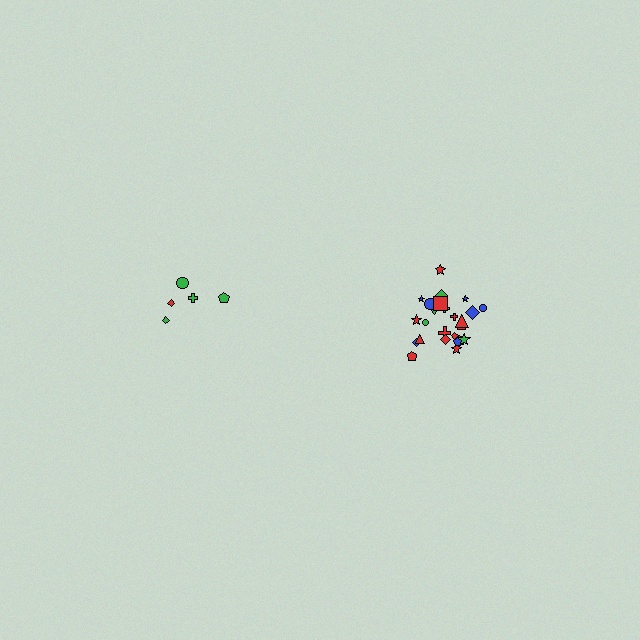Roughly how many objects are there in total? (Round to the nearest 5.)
Roughly 30 objects in total.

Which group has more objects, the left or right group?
The right group.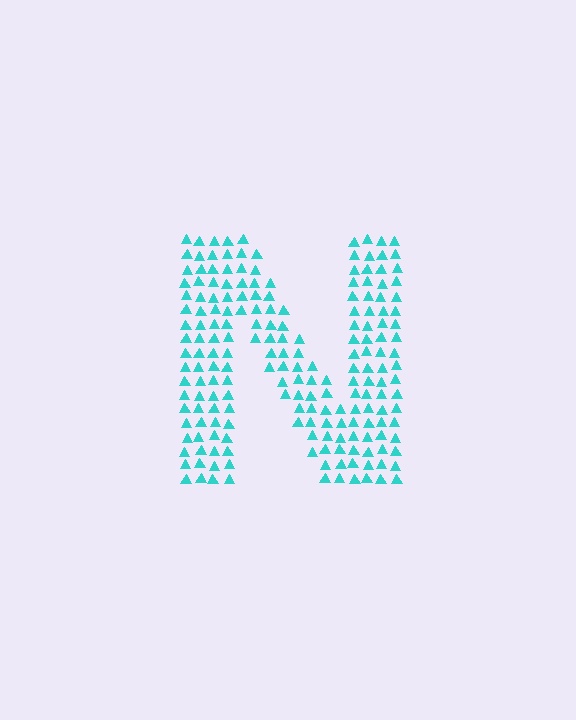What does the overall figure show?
The overall figure shows the letter N.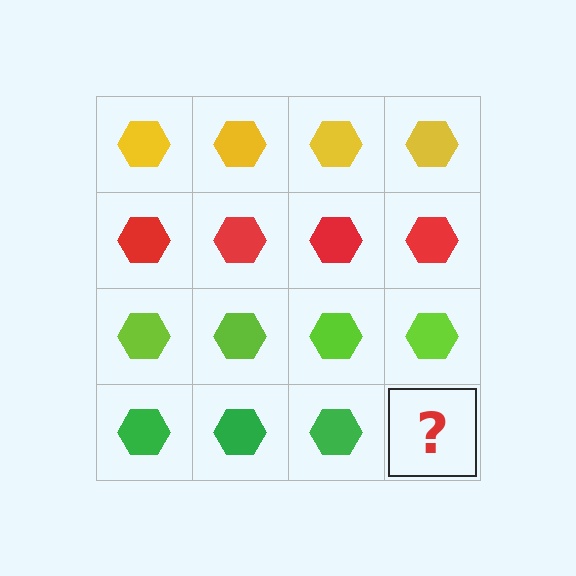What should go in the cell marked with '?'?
The missing cell should contain a green hexagon.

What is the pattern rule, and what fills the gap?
The rule is that each row has a consistent color. The gap should be filled with a green hexagon.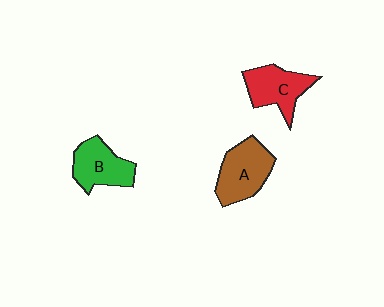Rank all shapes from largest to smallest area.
From largest to smallest: A (brown), C (red), B (green).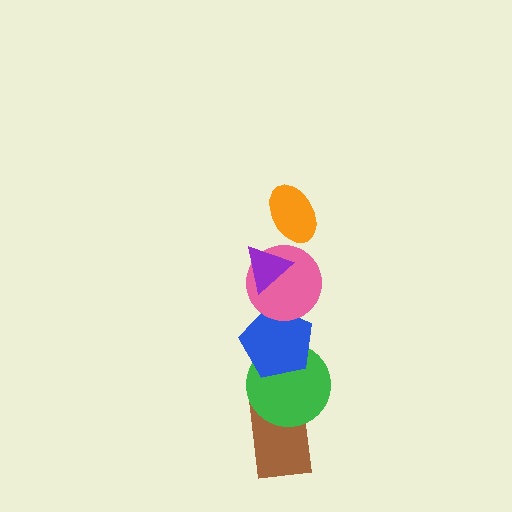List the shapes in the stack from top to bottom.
From top to bottom: the orange ellipse, the purple triangle, the pink circle, the blue pentagon, the green circle, the brown rectangle.